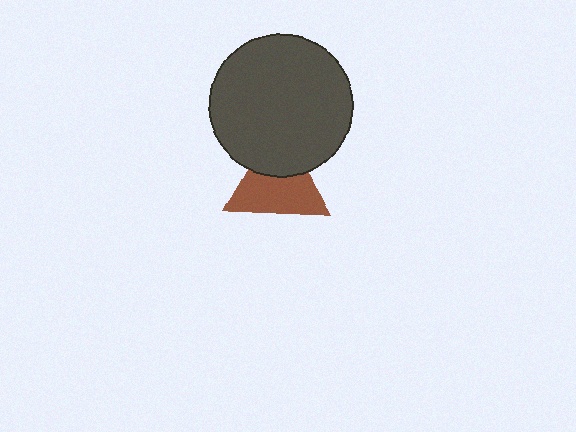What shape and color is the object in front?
The object in front is a dark gray circle.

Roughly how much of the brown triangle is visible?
About half of it is visible (roughly 64%).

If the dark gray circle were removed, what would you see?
You would see the complete brown triangle.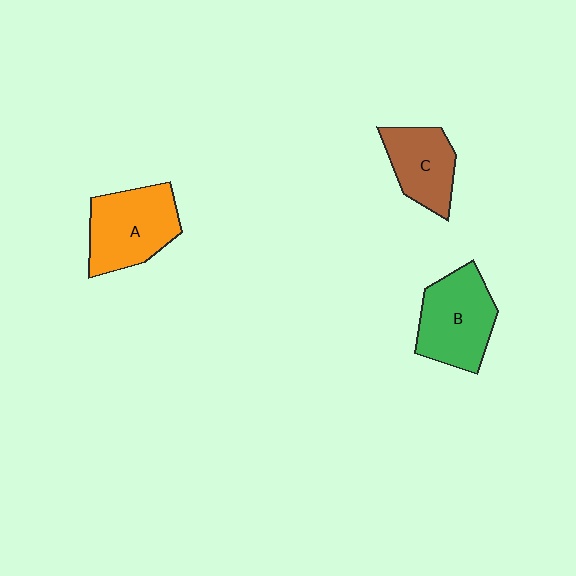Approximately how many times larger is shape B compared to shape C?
Approximately 1.3 times.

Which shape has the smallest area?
Shape C (brown).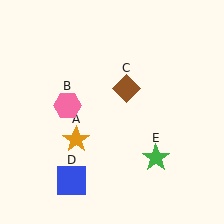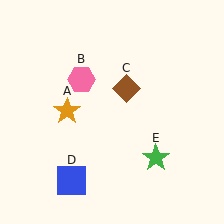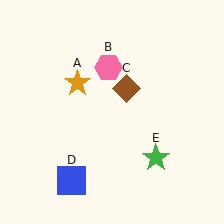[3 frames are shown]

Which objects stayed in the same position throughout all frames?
Brown diamond (object C) and blue square (object D) and green star (object E) remained stationary.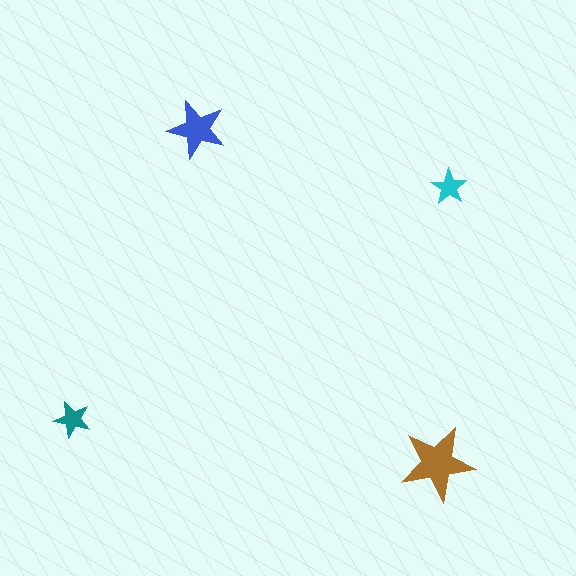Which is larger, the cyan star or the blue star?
The blue one.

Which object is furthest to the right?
The cyan star is rightmost.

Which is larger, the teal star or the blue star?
The blue one.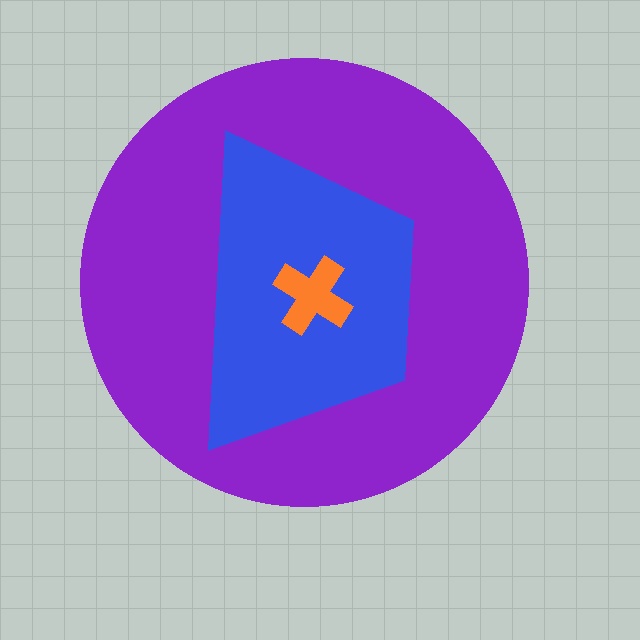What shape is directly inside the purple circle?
The blue trapezoid.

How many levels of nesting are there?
3.